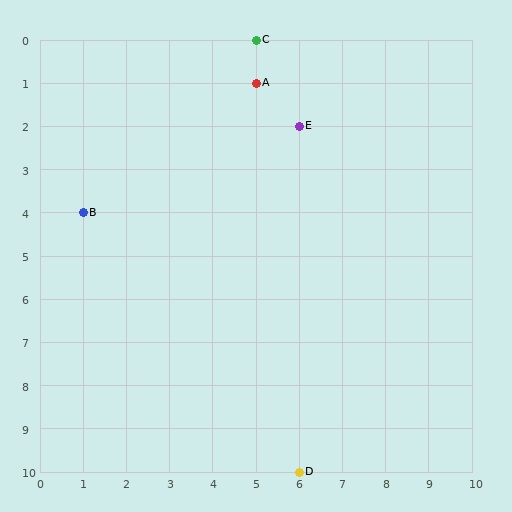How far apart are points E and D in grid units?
Points E and D are 8 rows apart.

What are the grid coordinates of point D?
Point D is at grid coordinates (6, 10).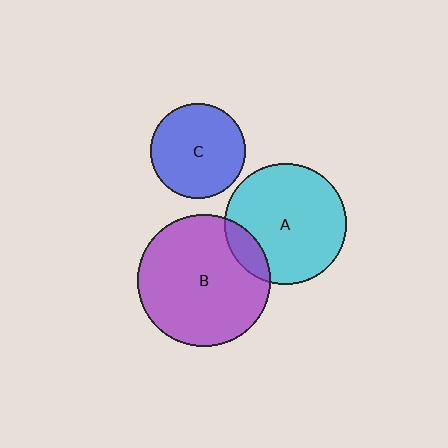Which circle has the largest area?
Circle B (purple).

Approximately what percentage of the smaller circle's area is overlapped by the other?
Approximately 15%.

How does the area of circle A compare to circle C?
Approximately 1.6 times.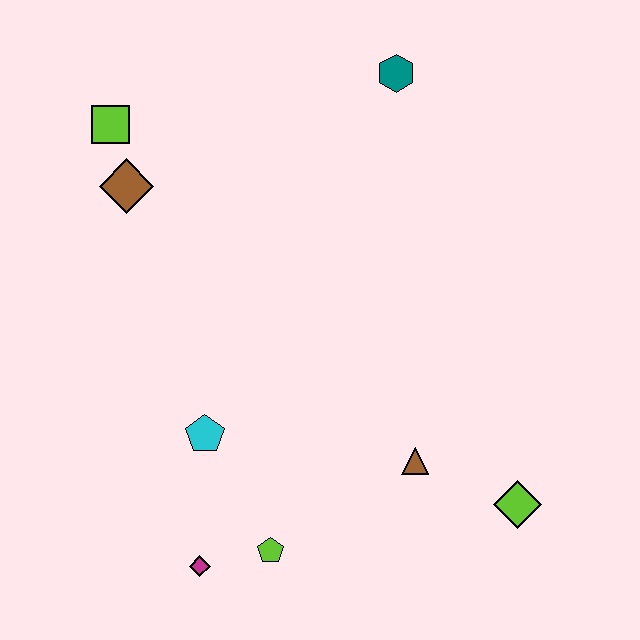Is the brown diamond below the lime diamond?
No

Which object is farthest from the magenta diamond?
The teal hexagon is farthest from the magenta diamond.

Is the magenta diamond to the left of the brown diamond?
No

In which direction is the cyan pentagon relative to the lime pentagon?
The cyan pentagon is above the lime pentagon.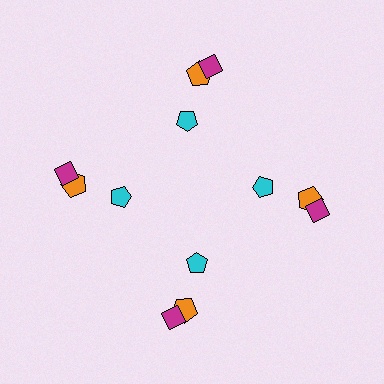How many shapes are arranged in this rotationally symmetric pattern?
There are 12 shapes, arranged in 4 groups of 3.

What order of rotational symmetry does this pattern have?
This pattern has 4-fold rotational symmetry.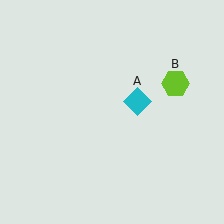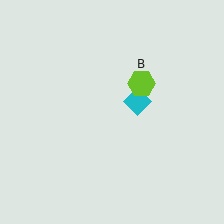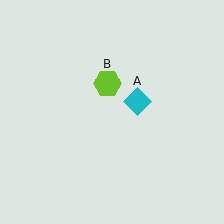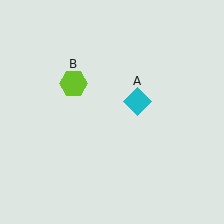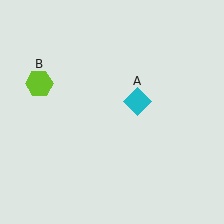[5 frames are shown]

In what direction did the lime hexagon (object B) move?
The lime hexagon (object B) moved left.